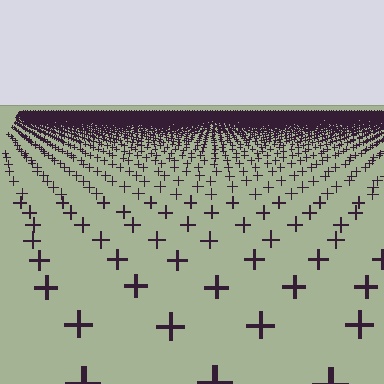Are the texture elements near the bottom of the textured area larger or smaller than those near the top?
Larger. Near the bottom, elements are closer to the viewer and appear at a bigger on-screen size.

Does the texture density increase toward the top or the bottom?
Density increases toward the top.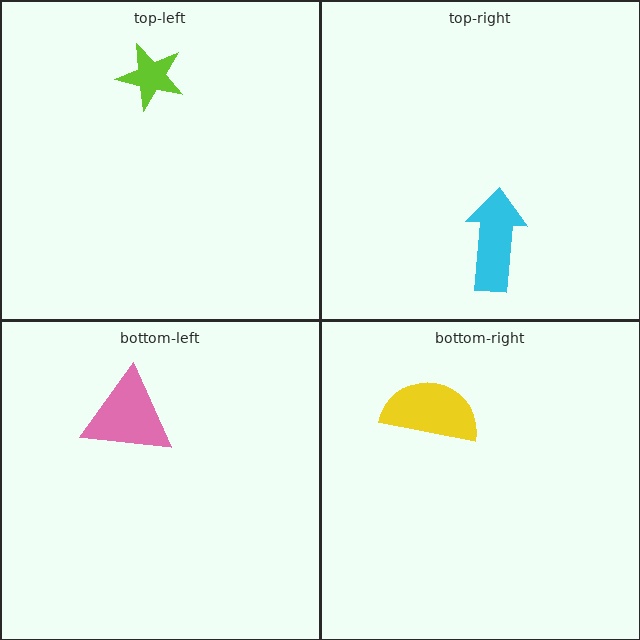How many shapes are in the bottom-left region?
1.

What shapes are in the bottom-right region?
The yellow semicircle.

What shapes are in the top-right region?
The cyan arrow.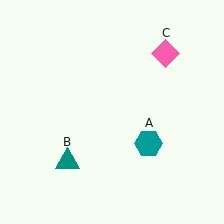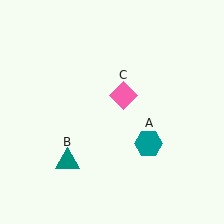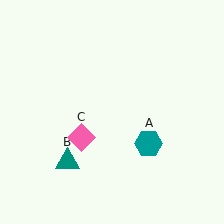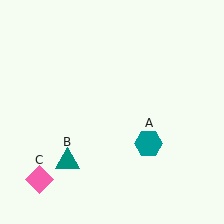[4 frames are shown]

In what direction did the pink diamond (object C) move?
The pink diamond (object C) moved down and to the left.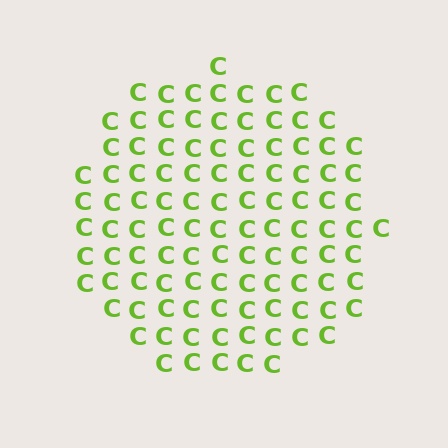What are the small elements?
The small elements are letter C's.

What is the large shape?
The large shape is a circle.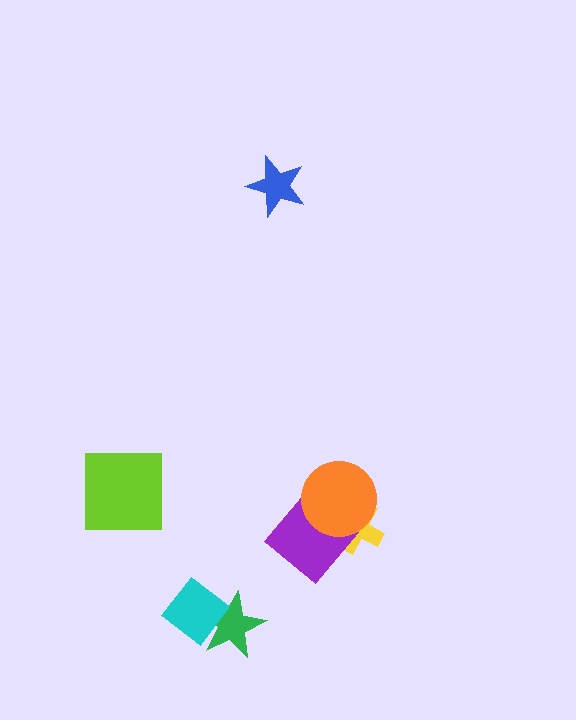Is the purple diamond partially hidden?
Yes, it is partially covered by another shape.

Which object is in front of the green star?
The cyan diamond is in front of the green star.